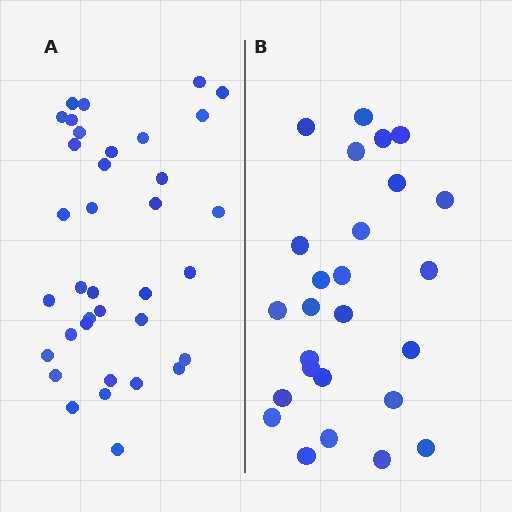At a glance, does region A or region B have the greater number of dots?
Region A (the left region) has more dots.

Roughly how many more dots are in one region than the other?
Region A has roughly 10 or so more dots than region B.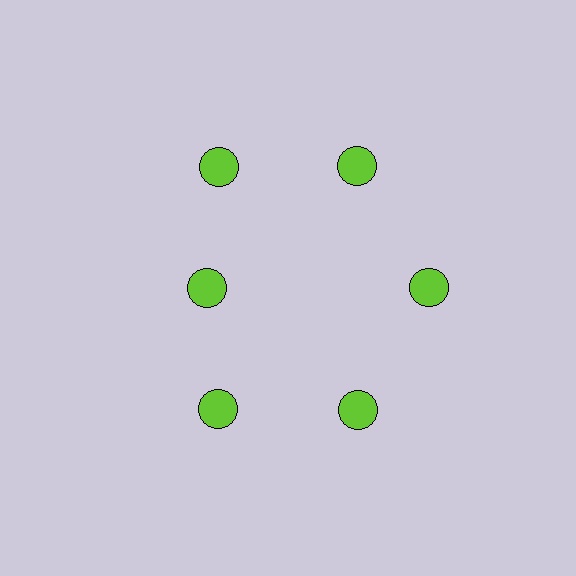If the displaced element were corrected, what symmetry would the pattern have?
It would have 6-fold rotational symmetry — the pattern would map onto itself every 60 degrees.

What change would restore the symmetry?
The symmetry would be restored by moving it outward, back onto the ring so that all 6 circles sit at equal angles and equal distance from the center.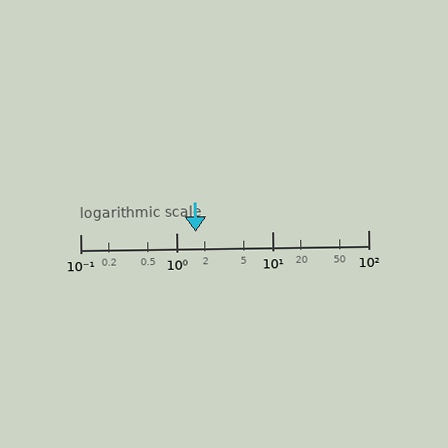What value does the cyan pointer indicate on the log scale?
The pointer indicates approximately 1.6.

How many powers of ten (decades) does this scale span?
The scale spans 3 decades, from 0.1 to 100.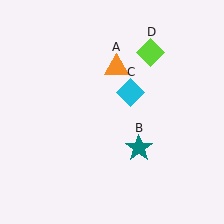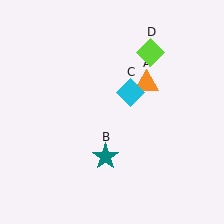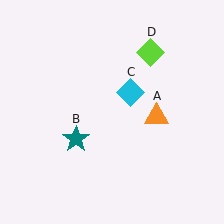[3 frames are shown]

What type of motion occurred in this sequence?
The orange triangle (object A), teal star (object B) rotated clockwise around the center of the scene.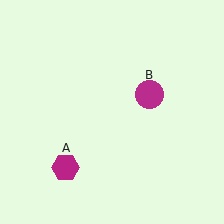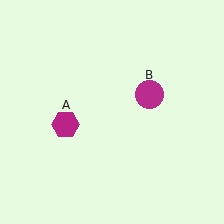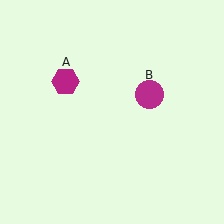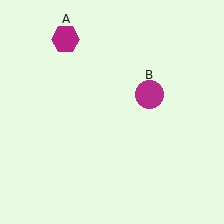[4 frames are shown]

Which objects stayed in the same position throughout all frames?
Magenta circle (object B) remained stationary.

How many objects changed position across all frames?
1 object changed position: magenta hexagon (object A).